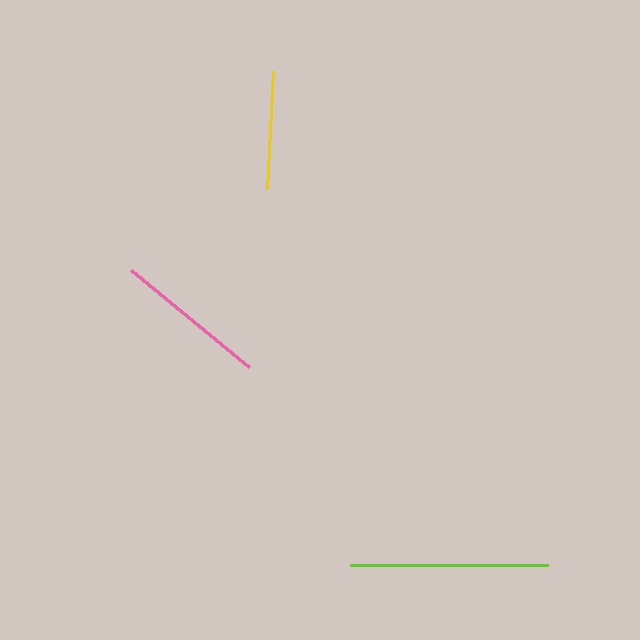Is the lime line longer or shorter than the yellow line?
The lime line is longer than the yellow line.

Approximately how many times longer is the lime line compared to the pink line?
The lime line is approximately 1.3 times the length of the pink line.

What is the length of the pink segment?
The pink segment is approximately 153 pixels long.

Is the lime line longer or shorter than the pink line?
The lime line is longer than the pink line.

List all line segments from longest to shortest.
From longest to shortest: lime, pink, yellow.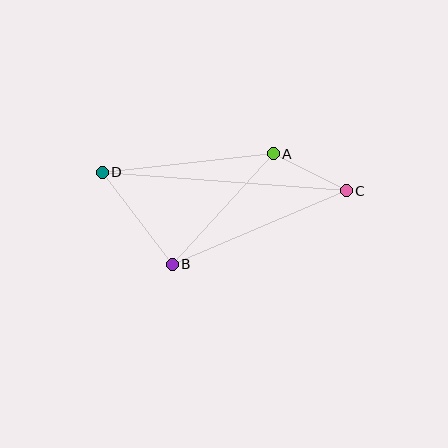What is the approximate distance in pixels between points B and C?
The distance between B and C is approximately 189 pixels.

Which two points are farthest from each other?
Points C and D are farthest from each other.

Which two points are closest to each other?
Points A and C are closest to each other.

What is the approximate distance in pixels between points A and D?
The distance between A and D is approximately 172 pixels.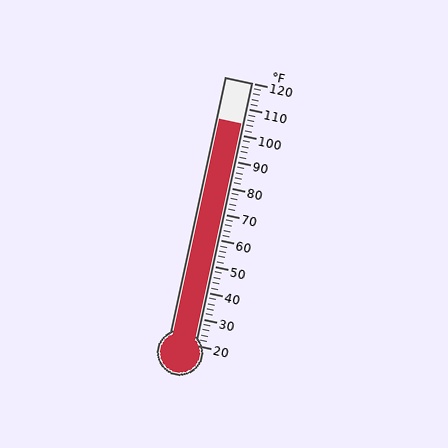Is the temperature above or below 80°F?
The temperature is above 80°F.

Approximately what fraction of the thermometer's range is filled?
The thermometer is filled to approximately 85% of its range.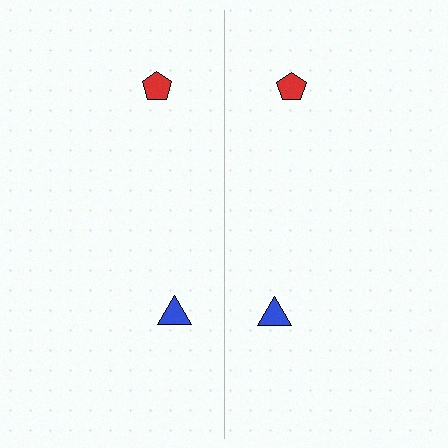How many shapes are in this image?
There are 4 shapes in this image.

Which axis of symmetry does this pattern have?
The pattern has a vertical axis of symmetry running through the center of the image.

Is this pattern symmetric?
Yes, this pattern has bilateral (reflection) symmetry.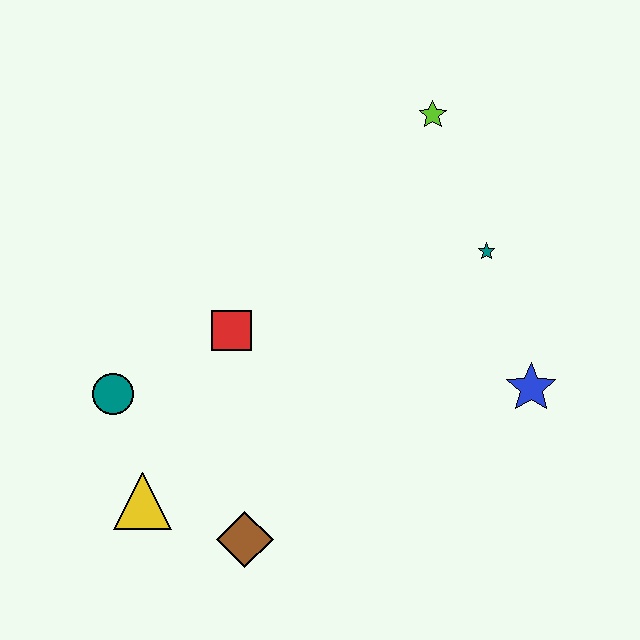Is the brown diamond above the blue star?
No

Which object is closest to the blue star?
The teal star is closest to the blue star.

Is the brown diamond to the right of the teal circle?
Yes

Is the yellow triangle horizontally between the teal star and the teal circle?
Yes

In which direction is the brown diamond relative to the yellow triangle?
The brown diamond is to the right of the yellow triangle.